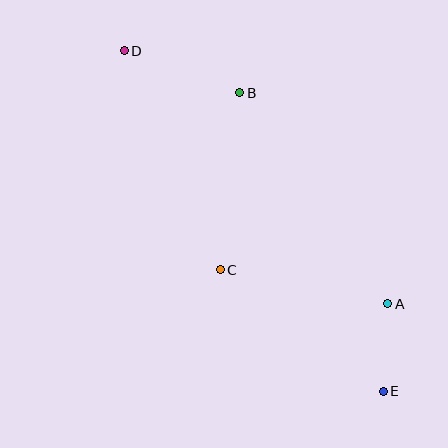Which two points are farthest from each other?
Points D and E are farthest from each other.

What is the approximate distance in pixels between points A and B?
The distance between A and B is approximately 258 pixels.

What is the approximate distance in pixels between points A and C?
The distance between A and C is approximately 171 pixels.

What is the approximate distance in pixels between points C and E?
The distance between C and E is approximately 203 pixels.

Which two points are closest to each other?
Points A and E are closest to each other.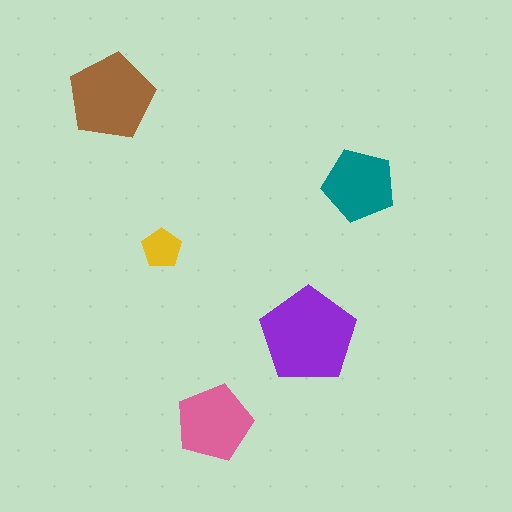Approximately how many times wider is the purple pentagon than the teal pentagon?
About 1.5 times wider.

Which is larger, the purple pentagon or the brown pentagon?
The purple one.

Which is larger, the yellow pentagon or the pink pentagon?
The pink one.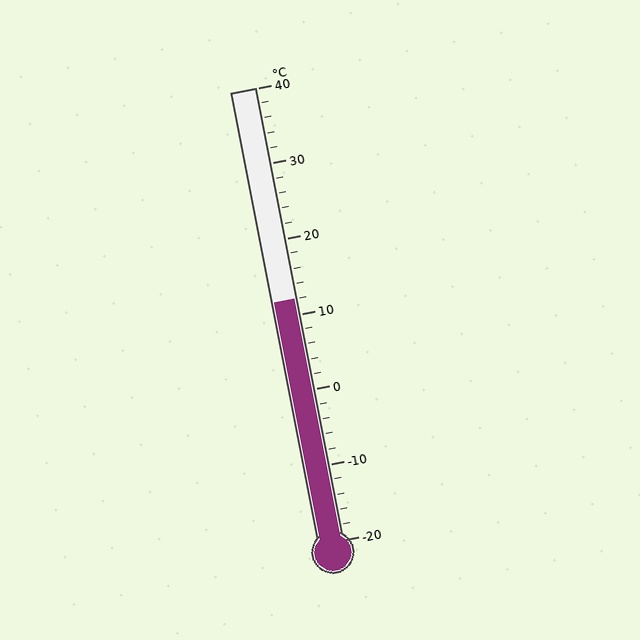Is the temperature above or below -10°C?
The temperature is above -10°C.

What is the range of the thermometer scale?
The thermometer scale ranges from -20°C to 40°C.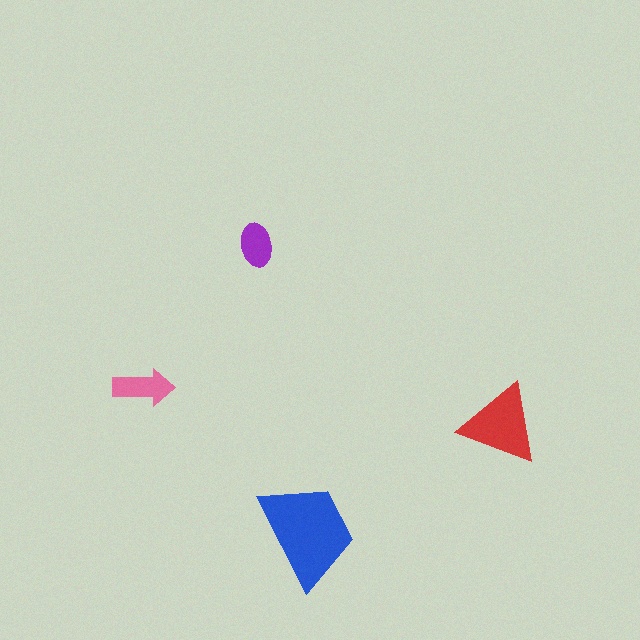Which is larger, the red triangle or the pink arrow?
The red triangle.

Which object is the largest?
The blue trapezoid.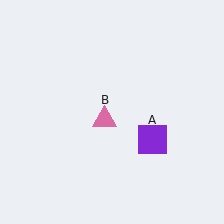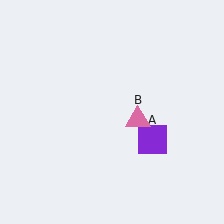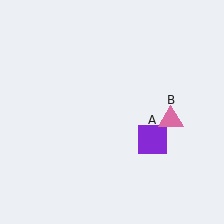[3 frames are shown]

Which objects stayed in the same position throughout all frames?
Purple square (object A) remained stationary.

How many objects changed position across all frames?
1 object changed position: pink triangle (object B).